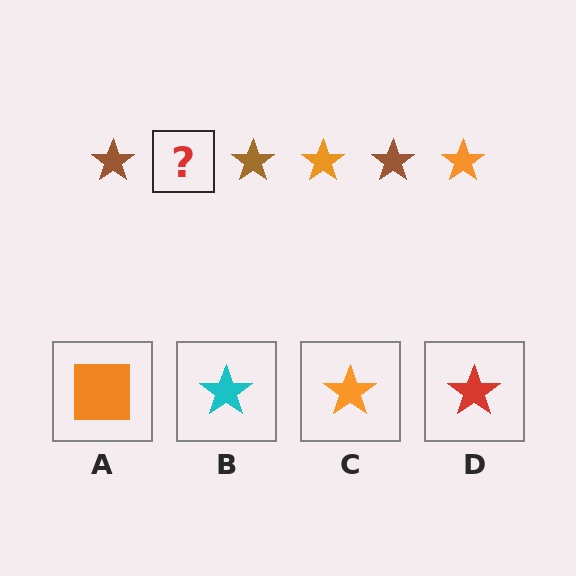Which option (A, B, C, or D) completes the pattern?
C.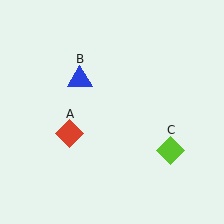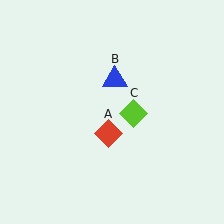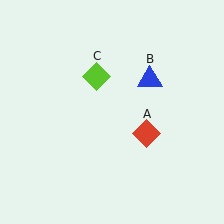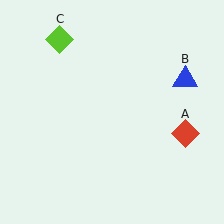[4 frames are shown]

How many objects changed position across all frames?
3 objects changed position: red diamond (object A), blue triangle (object B), lime diamond (object C).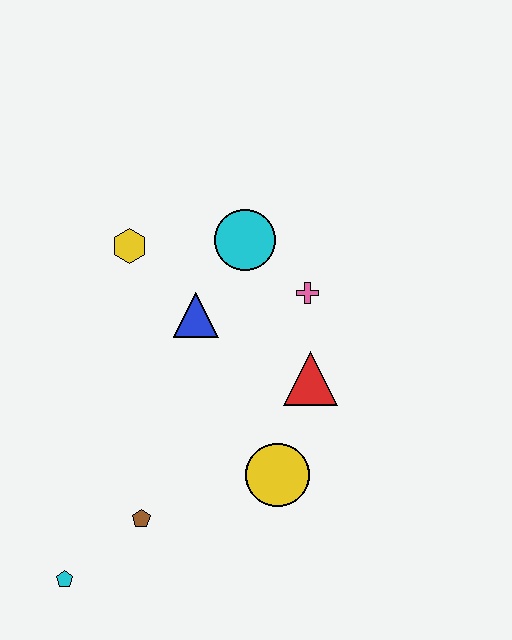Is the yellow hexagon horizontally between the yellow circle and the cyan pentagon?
Yes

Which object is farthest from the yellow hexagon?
The cyan pentagon is farthest from the yellow hexagon.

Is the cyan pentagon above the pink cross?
No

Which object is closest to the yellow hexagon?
The blue triangle is closest to the yellow hexagon.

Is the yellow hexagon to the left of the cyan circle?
Yes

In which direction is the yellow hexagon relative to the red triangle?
The yellow hexagon is to the left of the red triangle.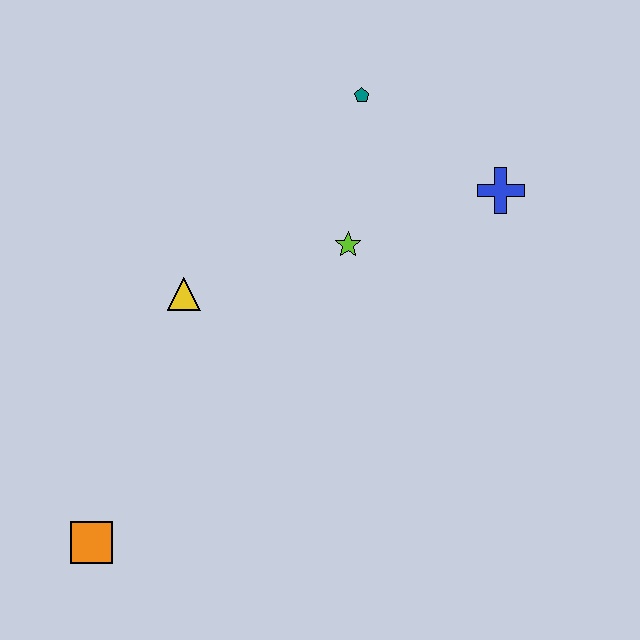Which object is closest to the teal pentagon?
The lime star is closest to the teal pentagon.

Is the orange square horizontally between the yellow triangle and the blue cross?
No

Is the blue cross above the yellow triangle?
Yes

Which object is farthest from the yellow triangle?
The blue cross is farthest from the yellow triangle.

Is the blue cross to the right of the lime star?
Yes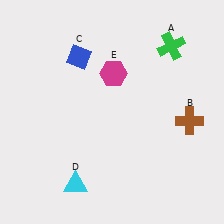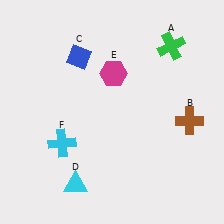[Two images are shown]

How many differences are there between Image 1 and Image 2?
There is 1 difference between the two images.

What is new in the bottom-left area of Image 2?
A cyan cross (F) was added in the bottom-left area of Image 2.